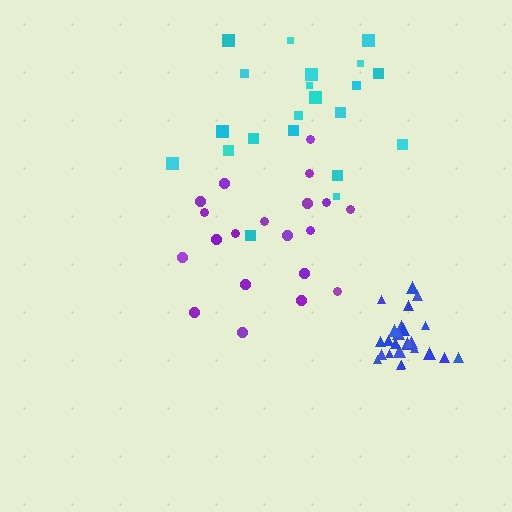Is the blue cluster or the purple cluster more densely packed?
Blue.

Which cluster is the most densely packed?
Blue.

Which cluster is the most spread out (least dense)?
Cyan.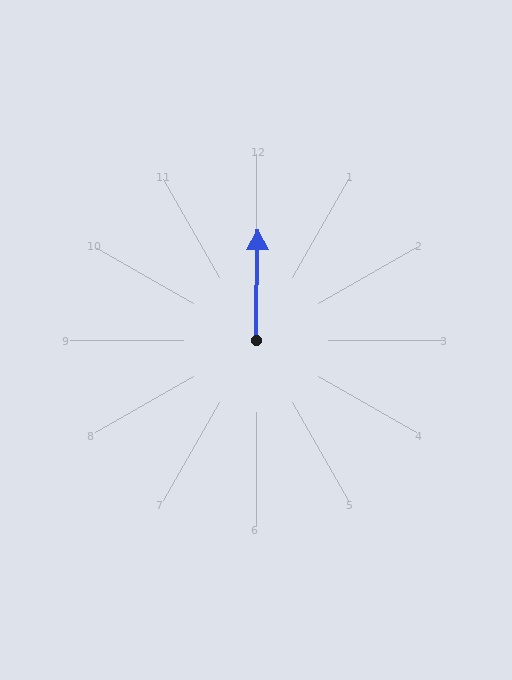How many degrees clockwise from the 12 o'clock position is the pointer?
Approximately 1 degrees.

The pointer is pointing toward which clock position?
Roughly 12 o'clock.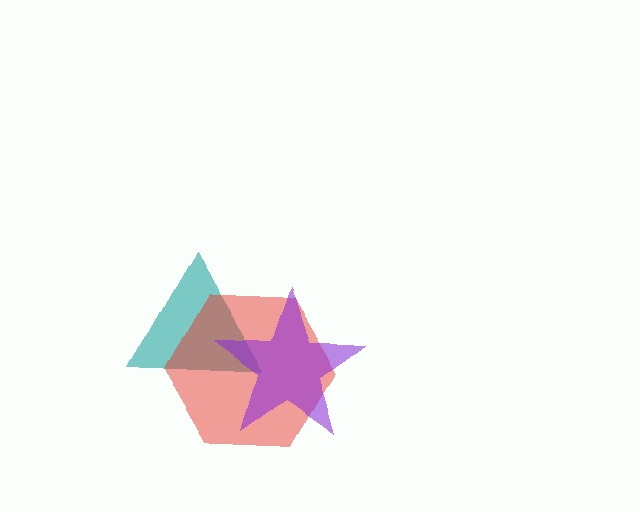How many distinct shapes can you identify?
There are 3 distinct shapes: a teal triangle, a red hexagon, a purple star.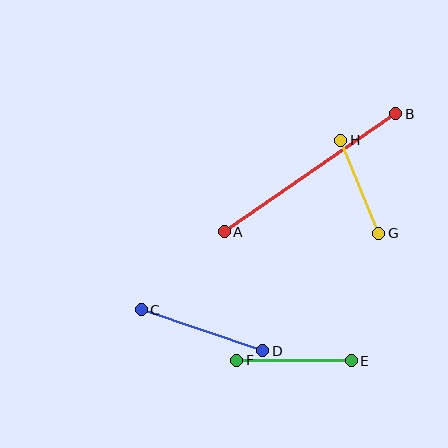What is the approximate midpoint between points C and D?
The midpoint is at approximately (202, 330) pixels.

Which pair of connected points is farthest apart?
Points A and B are farthest apart.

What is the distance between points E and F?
The distance is approximately 115 pixels.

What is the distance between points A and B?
The distance is approximately 209 pixels.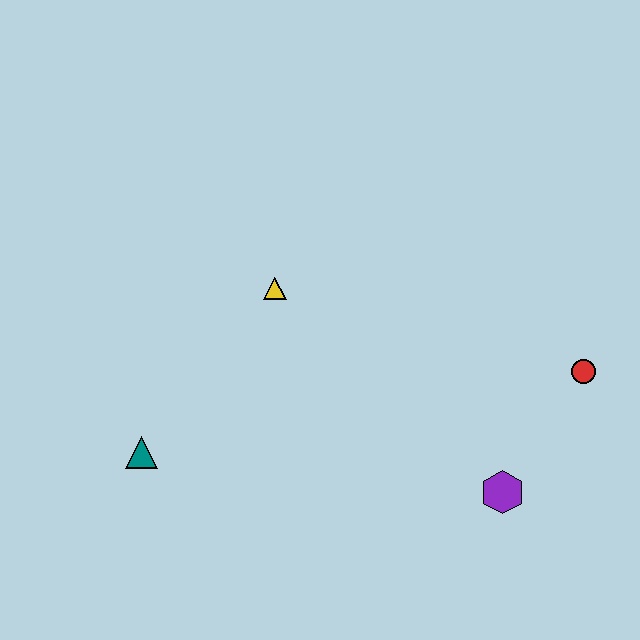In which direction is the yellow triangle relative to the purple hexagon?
The yellow triangle is to the left of the purple hexagon.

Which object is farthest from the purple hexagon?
The teal triangle is farthest from the purple hexagon.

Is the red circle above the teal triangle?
Yes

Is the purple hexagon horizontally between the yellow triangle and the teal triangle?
No